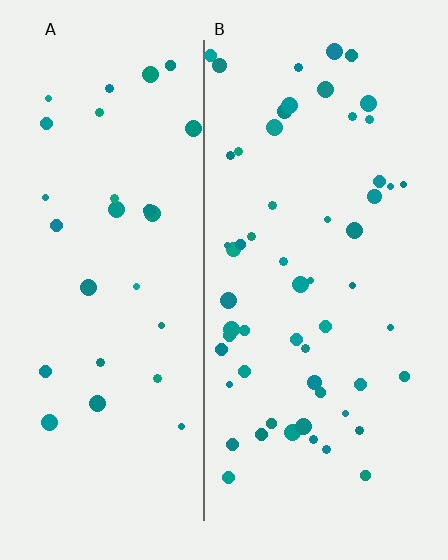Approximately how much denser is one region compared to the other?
Approximately 2.0× — region B over region A.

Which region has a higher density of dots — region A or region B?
B (the right).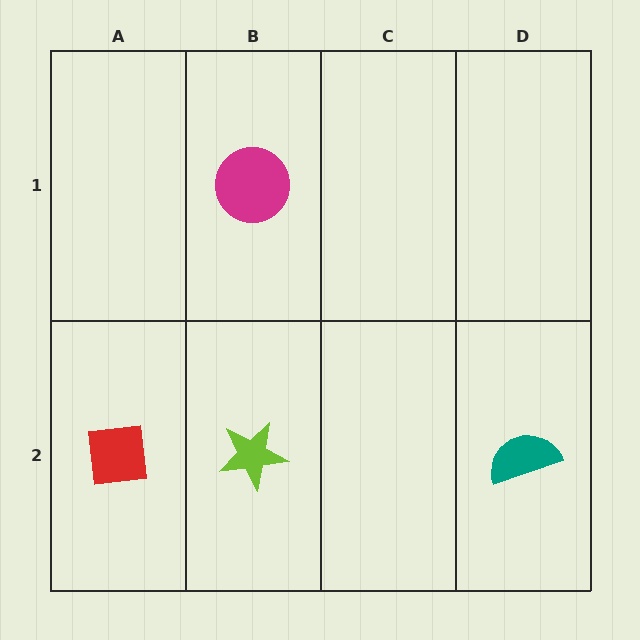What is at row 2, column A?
A red square.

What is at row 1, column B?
A magenta circle.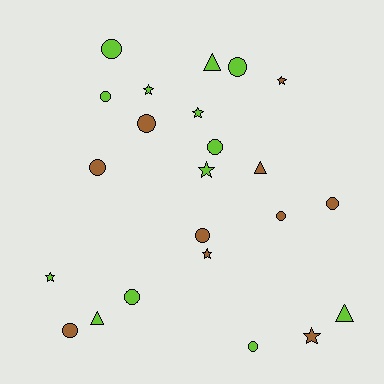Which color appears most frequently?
Lime, with 13 objects.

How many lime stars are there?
There are 4 lime stars.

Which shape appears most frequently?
Circle, with 12 objects.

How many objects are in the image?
There are 23 objects.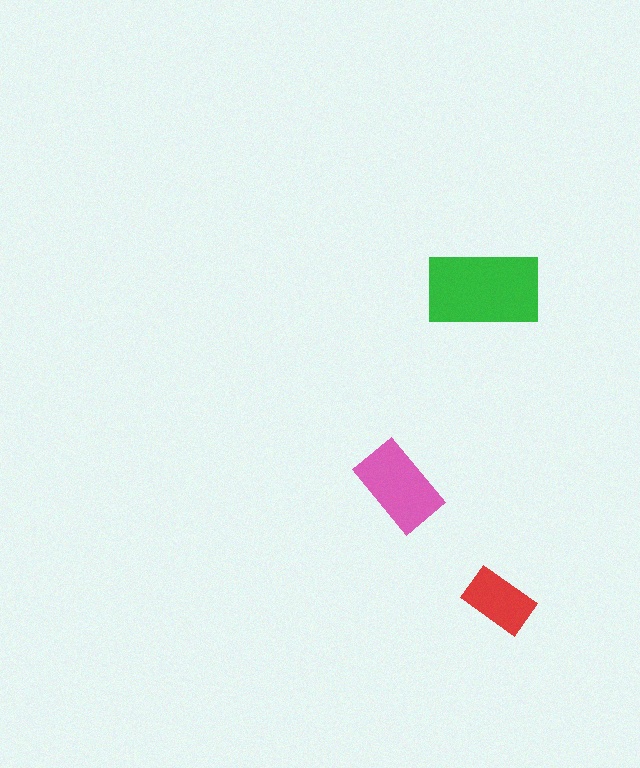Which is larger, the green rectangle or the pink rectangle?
The green one.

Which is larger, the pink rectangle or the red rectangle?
The pink one.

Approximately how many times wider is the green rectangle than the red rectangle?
About 1.5 times wider.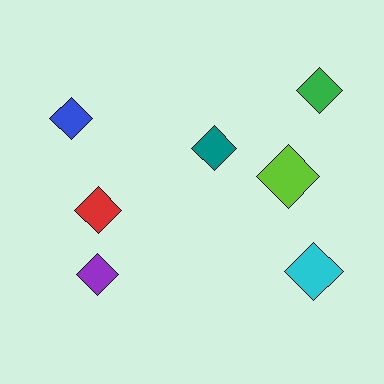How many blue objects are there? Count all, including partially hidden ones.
There is 1 blue object.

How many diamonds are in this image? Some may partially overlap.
There are 7 diamonds.